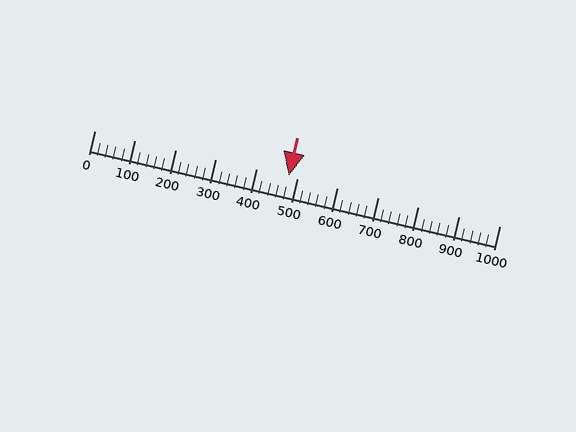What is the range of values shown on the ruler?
The ruler shows values from 0 to 1000.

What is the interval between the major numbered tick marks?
The major tick marks are spaced 100 units apart.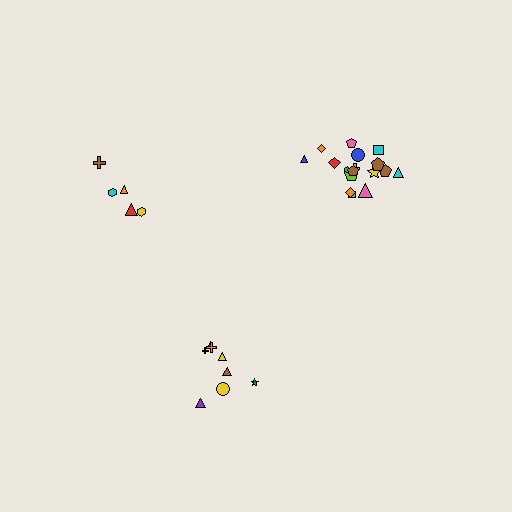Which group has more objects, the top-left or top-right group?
The top-right group.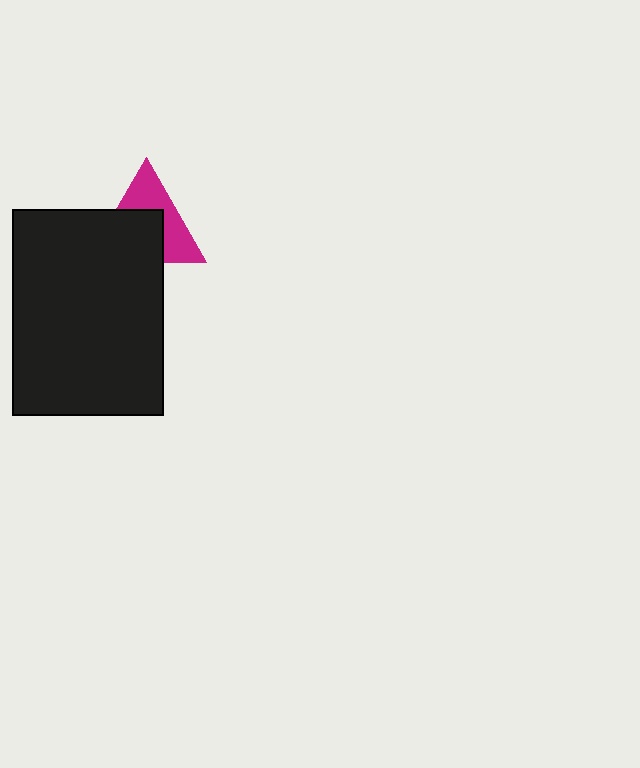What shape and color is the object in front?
The object in front is a black rectangle.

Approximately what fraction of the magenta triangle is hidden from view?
Roughly 52% of the magenta triangle is hidden behind the black rectangle.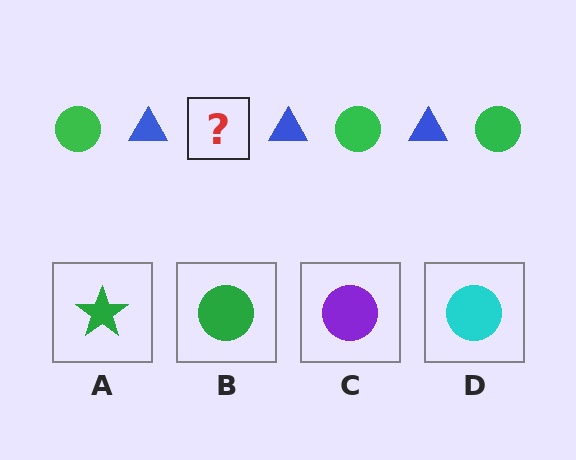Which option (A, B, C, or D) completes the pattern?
B.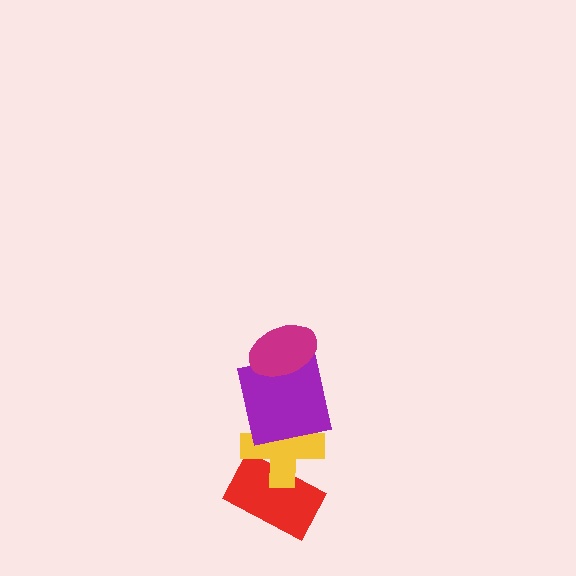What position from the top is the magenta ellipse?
The magenta ellipse is 1st from the top.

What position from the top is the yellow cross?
The yellow cross is 3rd from the top.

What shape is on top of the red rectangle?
The yellow cross is on top of the red rectangle.